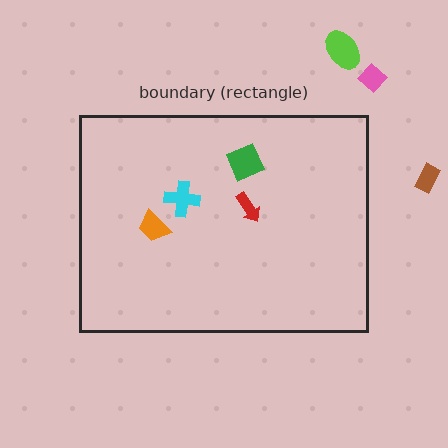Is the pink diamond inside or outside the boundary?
Outside.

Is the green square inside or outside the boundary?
Inside.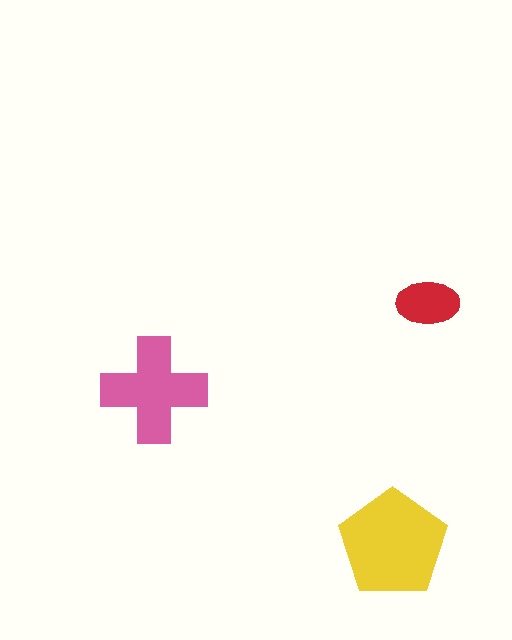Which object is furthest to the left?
The pink cross is leftmost.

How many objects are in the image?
There are 3 objects in the image.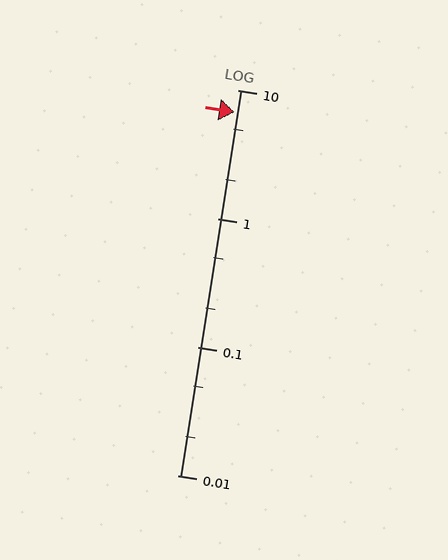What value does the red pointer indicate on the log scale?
The pointer indicates approximately 6.7.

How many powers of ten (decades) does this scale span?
The scale spans 3 decades, from 0.01 to 10.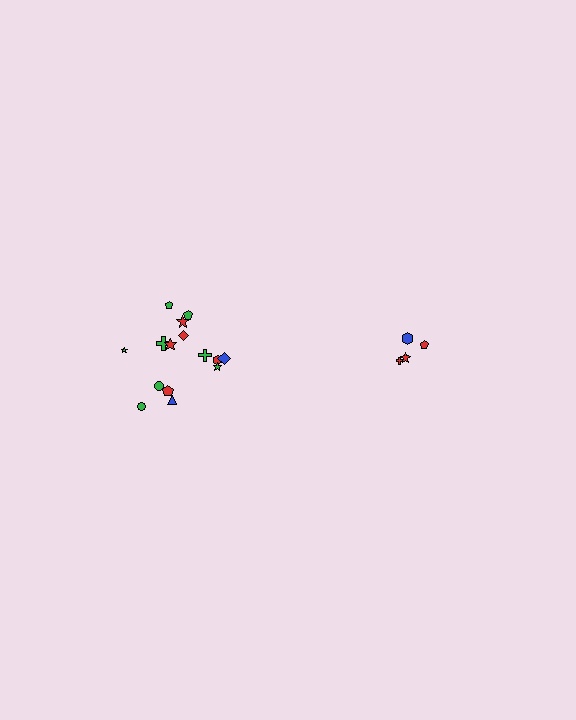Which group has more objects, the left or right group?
The left group.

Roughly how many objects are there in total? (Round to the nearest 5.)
Roughly 20 objects in total.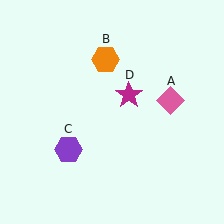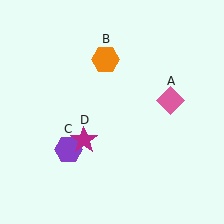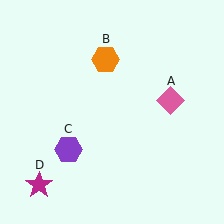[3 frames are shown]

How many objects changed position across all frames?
1 object changed position: magenta star (object D).